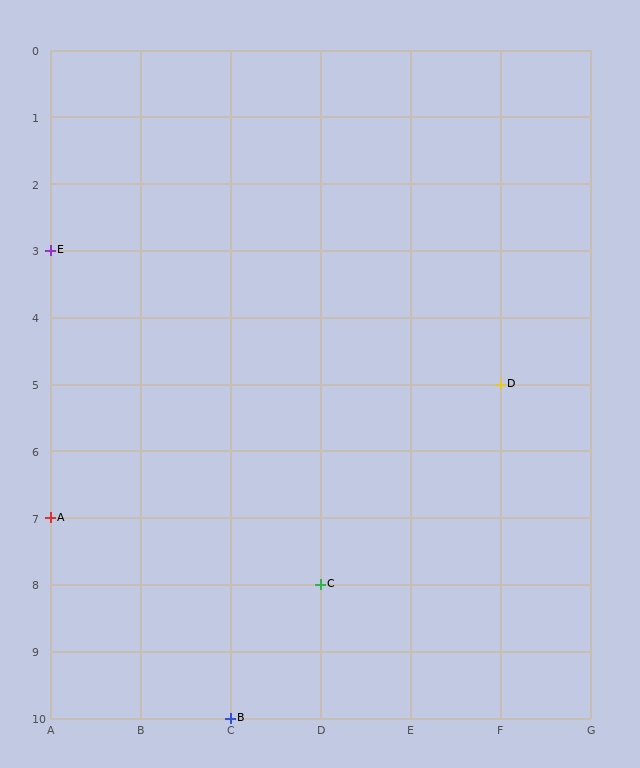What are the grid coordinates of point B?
Point B is at grid coordinates (C, 10).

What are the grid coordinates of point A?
Point A is at grid coordinates (A, 7).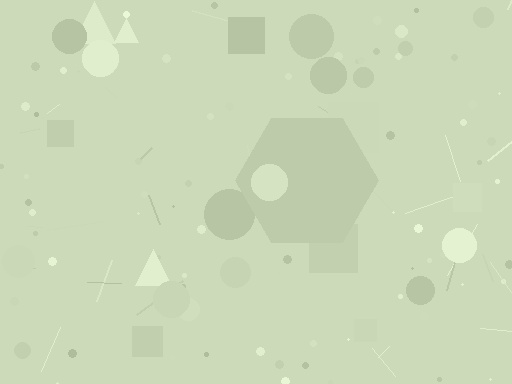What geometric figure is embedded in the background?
A hexagon is embedded in the background.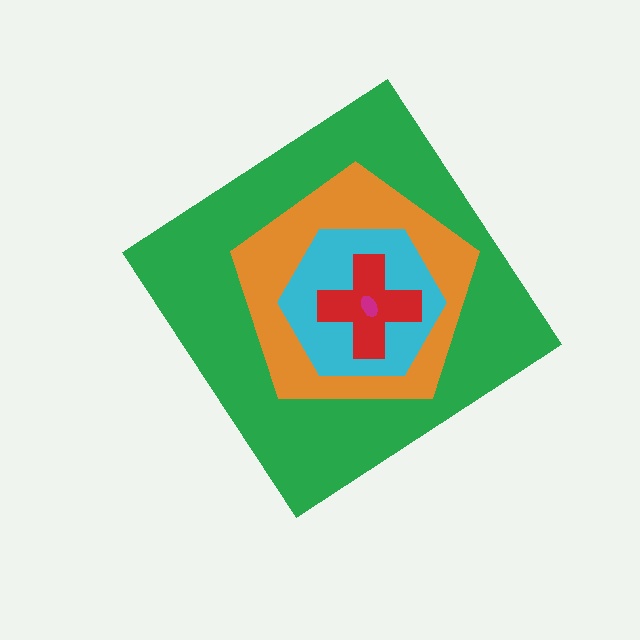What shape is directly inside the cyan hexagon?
The red cross.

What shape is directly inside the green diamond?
The orange pentagon.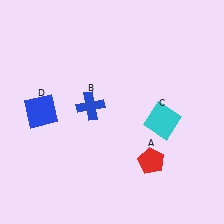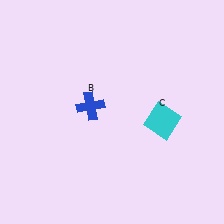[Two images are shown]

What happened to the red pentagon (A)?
The red pentagon (A) was removed in Image 2. It was in the bottom-right area of Image 1.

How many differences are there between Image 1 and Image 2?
There are 2 differences between the two images.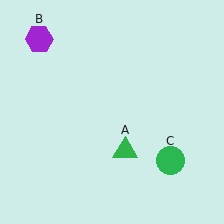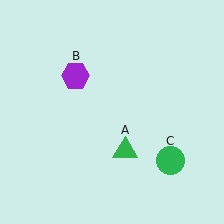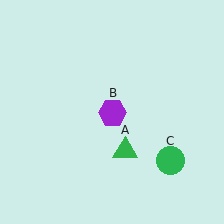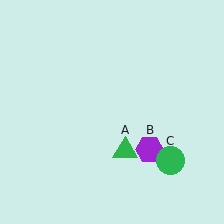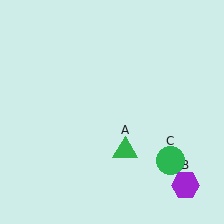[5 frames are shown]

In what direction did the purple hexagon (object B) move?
The purple hexagon (object B) moved down and to the right.